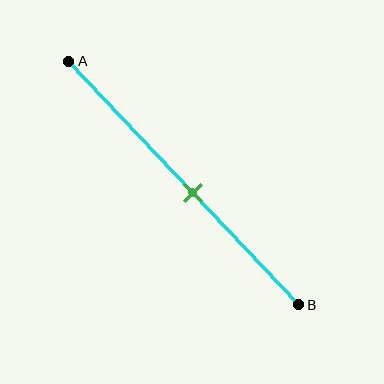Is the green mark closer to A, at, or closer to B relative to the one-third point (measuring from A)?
The green mark is closer to point B than the one-third point of segment AB.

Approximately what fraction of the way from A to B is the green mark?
The green mark is approximately 55% of the way from A to B.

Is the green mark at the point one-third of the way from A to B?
No, the mark is at about 55% from A, not at the 33% one-third point.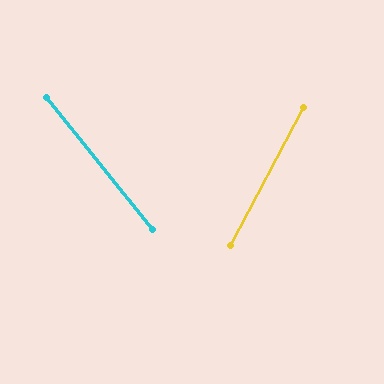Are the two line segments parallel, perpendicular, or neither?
Neither parallel nor perpendicular — they differ by about 66°.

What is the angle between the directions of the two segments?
Approximately 66 degrees.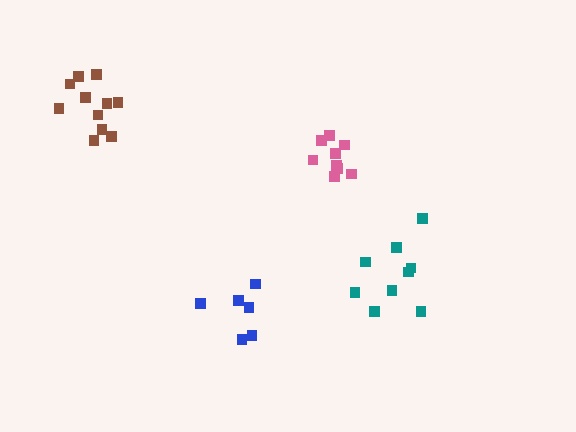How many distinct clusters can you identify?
There are 4 distinct clusters.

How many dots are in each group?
Group 1: 9 dots, Group 2: 6 dots, Group 3: 11 dots, Group 4: 9 dots (35 total).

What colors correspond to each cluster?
The clusters are colored: pink, blue, brown, teal.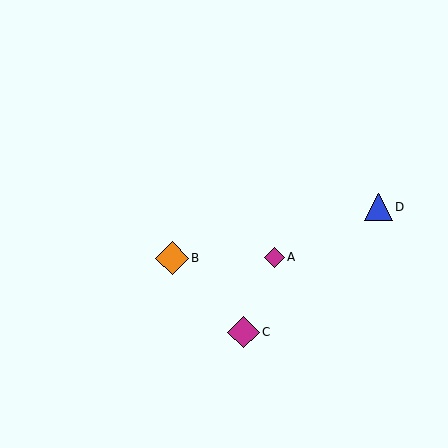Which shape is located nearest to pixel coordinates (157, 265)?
The orange diamond (labeled B) at (172, 258) is nearest to that location.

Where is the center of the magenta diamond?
The center of the magenta diamond is at (274, 257).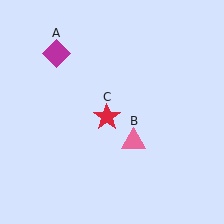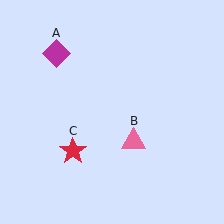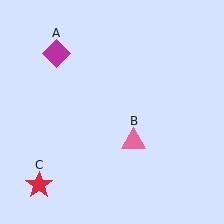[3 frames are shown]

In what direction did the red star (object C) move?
The red star (object C) moved down and to the left.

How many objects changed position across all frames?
1 object changed position: red star (object C).